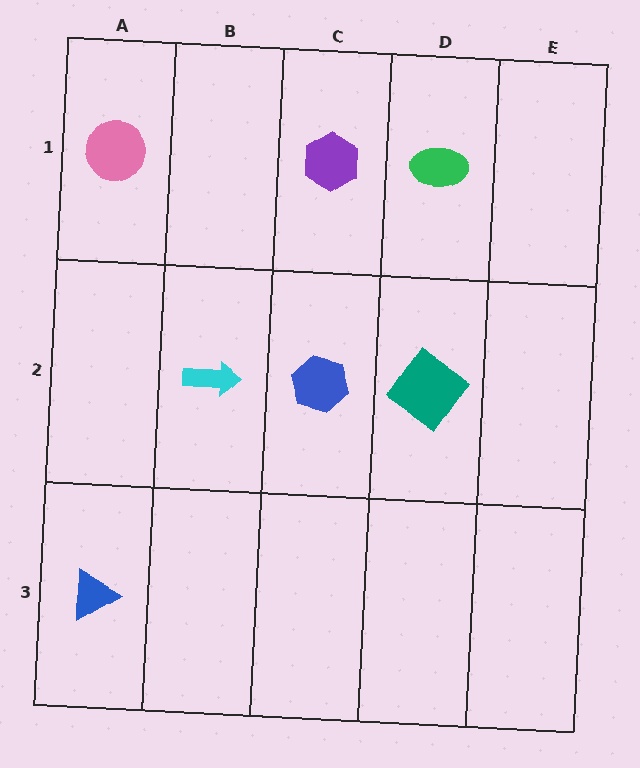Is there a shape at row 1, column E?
No, that cell is empty.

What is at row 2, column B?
A cyan arrow.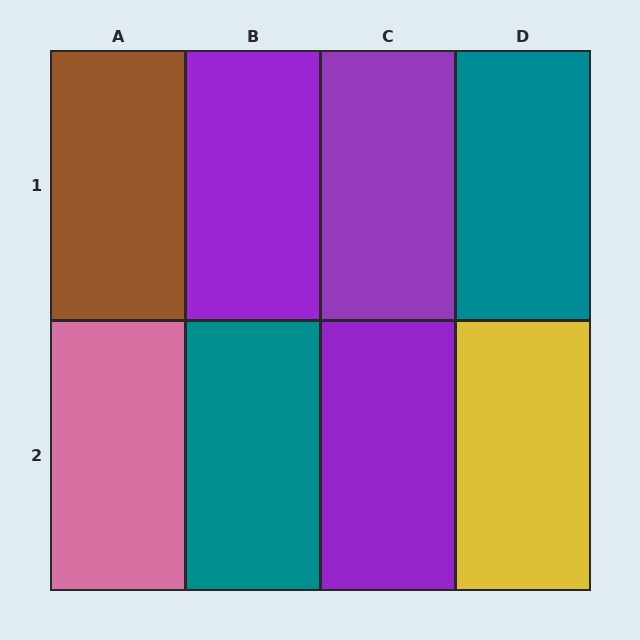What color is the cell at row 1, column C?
Purple.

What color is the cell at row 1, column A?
Brown.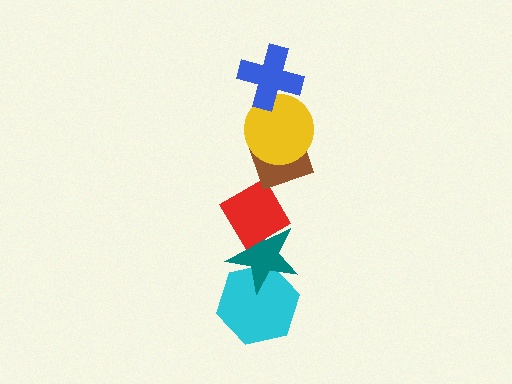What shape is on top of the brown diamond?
The yellow circle is on top of the brown diamond.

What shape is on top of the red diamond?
The brown diamond is on top of the red diamond.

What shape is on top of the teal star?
The red diamond is on top of the teal star.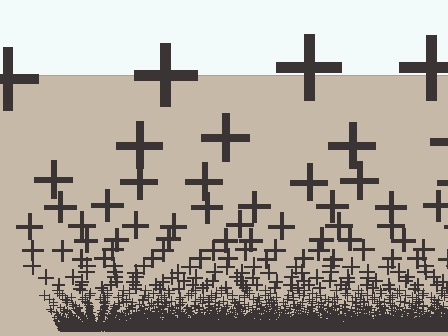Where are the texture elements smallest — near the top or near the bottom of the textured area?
Near the bottom.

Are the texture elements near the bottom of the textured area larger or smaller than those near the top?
Smaller. The gradient is inverted — elements near the bottom are smaller and denser.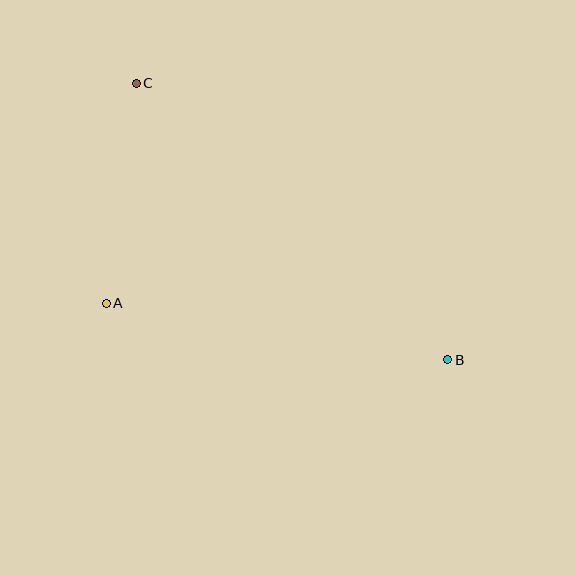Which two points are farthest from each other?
Points B and C are farthest from each other.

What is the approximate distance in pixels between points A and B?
The distance between A and B is approximately 346 pixels.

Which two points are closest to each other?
Points A and C are closest to each other.